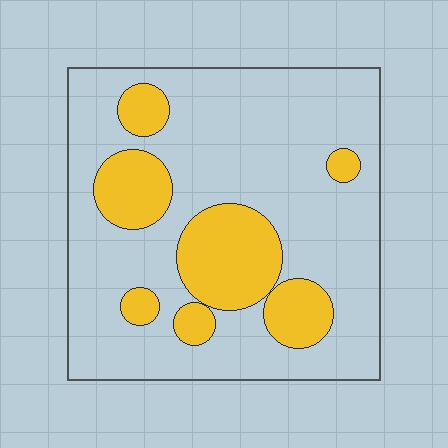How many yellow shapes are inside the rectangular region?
7.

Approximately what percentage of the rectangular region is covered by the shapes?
Approximately 25%.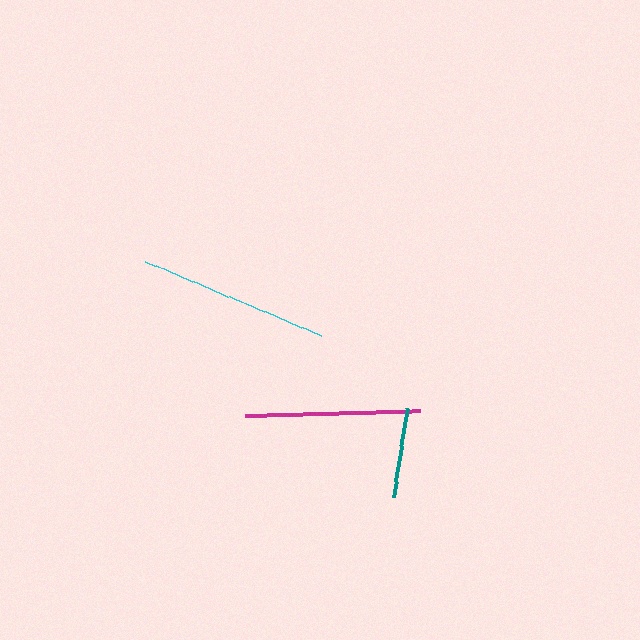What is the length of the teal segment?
The teal segment is approximately 91 pixels long.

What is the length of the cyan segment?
The cyan segment is approximately 191 pixels long.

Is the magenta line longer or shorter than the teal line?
The magenta line is longer than the teal line.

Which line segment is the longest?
The cyan line is the longest at approximately 191 pixels.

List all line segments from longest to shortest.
From longest to shortest: cyan, magenta, teal.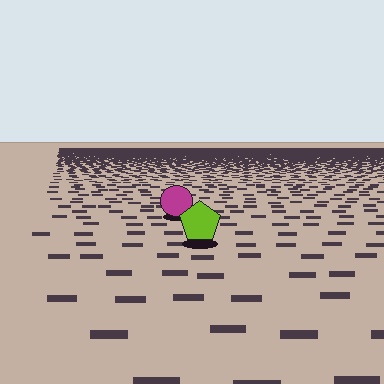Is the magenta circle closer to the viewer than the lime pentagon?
No. The lime pentagon is closer — you can tell from the texture gradient: the ground texture is coarser near it.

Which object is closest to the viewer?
The lime pentagon is closest. The texture marks near it are larger and more spread out.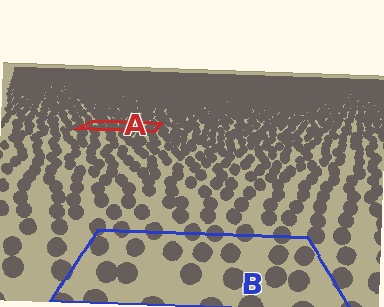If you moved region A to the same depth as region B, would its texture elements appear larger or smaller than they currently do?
They would appear larger. At a closer depth, the same texture elements are projected at a bigger on-screen size.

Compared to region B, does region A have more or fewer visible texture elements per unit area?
Region A has more texture elements per unit area — they are packed more densely because it is farther away.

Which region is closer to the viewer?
Region B is closer. The texture elements there are larger and more spread out.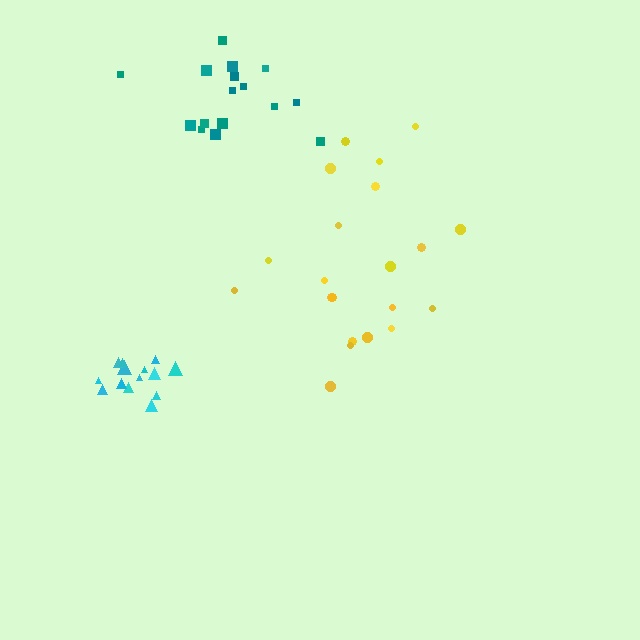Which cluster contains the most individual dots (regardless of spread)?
Yellow (21).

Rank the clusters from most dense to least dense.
cyan, teal, yellow.